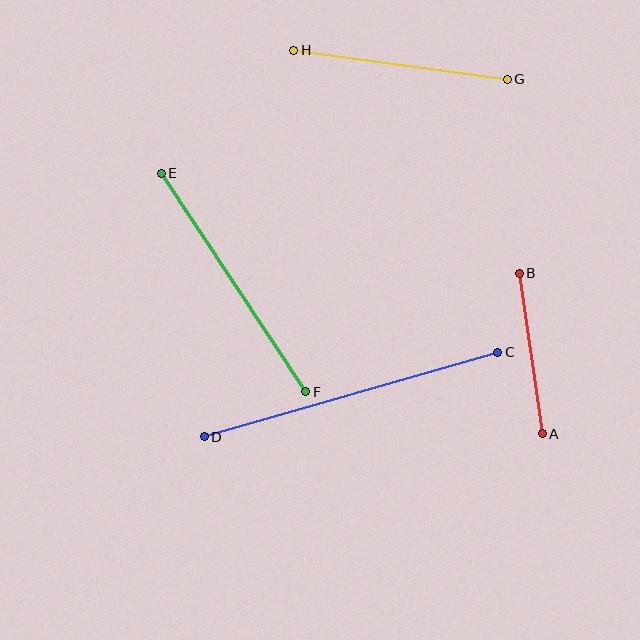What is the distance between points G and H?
The distance is approximately 215 pixels.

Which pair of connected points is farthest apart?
Points C and D are farthest apart.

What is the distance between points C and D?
The distance is approximately 305 pixels.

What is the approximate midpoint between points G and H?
The midpoint is at approximately (400, 65) pixels.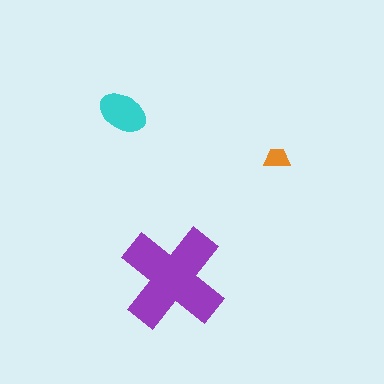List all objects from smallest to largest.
The orange trapezoid, the cyan ellipse, the purple cross.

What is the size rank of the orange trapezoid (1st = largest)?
3rd.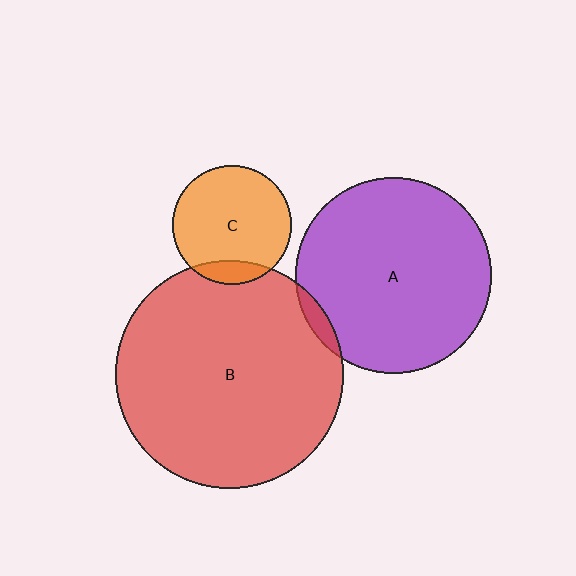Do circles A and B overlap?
Yes.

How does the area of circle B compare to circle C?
Approximately 3.7 times.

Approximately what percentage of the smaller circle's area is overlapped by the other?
Approximately 5%.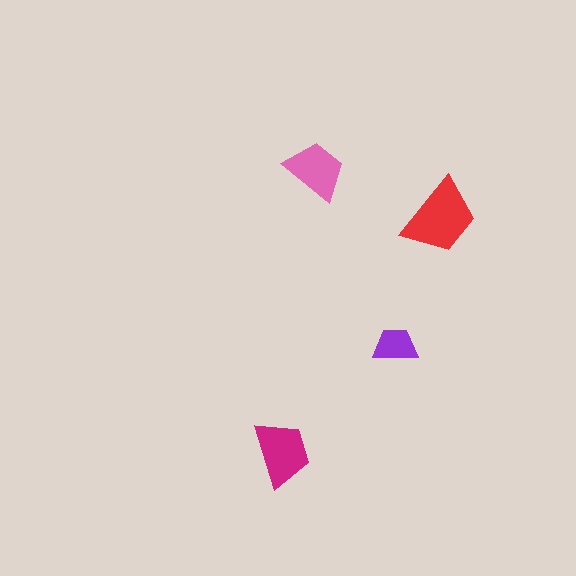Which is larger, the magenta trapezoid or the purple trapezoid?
The magenta one.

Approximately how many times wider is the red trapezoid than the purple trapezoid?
About 1.5 times wider.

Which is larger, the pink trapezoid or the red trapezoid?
The red one.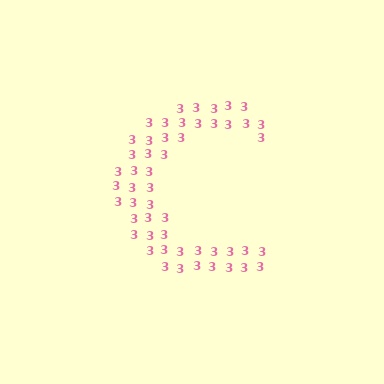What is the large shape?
The large shape is the letter C.